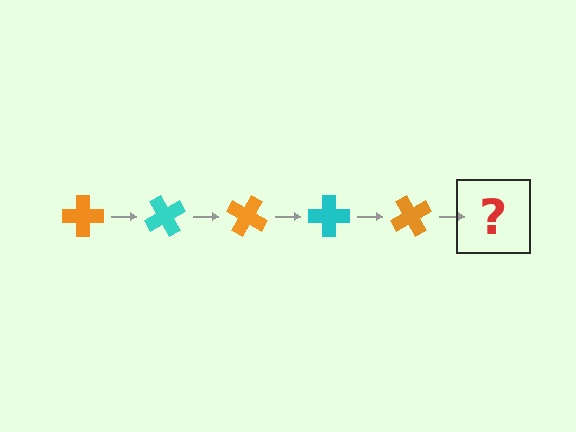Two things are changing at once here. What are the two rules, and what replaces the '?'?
The two rules are that it rotates 60 degrees each step and the color cycles through orange and cyan. The '?' should be a cyan cross, rotated 300 degrees from the start.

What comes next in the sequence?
The next element should be a cyan cross, rotated 300 degrees from the start.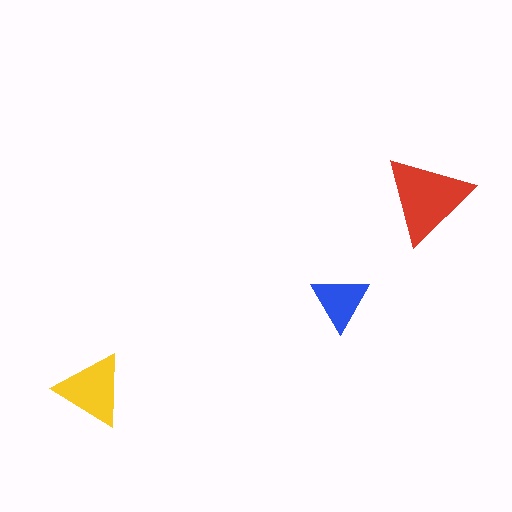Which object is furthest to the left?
The yellow triangle is leftmost.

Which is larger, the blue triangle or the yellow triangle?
The yellow one.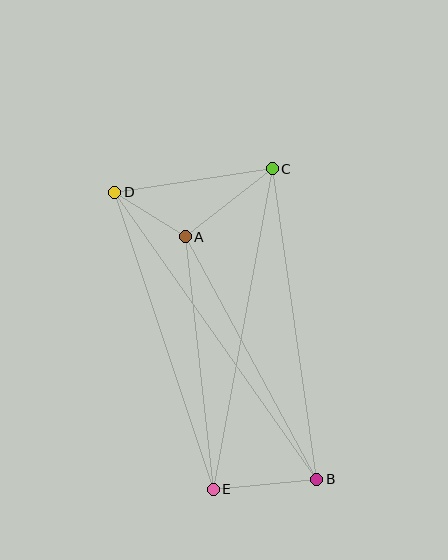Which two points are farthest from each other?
Points B and D are farthest from each other.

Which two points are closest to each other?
Points A and D are closest to each other.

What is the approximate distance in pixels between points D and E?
The distance between D and E is approximately 313 pixels.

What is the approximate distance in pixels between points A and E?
The distance between A and E is approximately 254 pixels.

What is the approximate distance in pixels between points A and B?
The distance between A and B is approximately 276 pixels.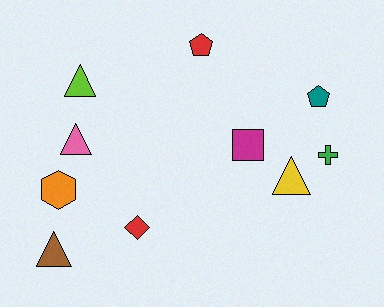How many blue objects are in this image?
There are no blue objects.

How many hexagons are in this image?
There is 1 hexagon.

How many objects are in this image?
There are 10 objects.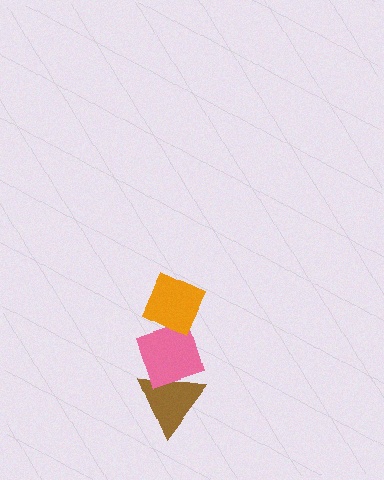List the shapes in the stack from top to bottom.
From top to bottom: the orange diamond, the pink diamond, the brown triangle.